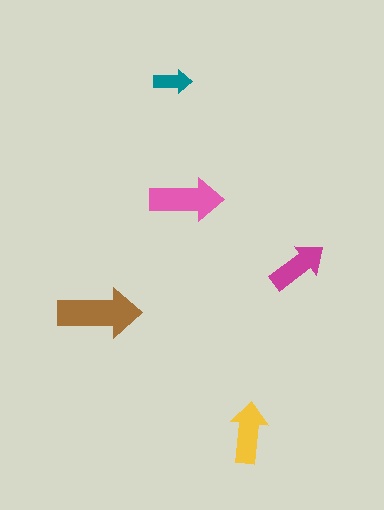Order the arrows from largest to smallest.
the brown one, the pink one, the yellow one, the magenta one, the teal one.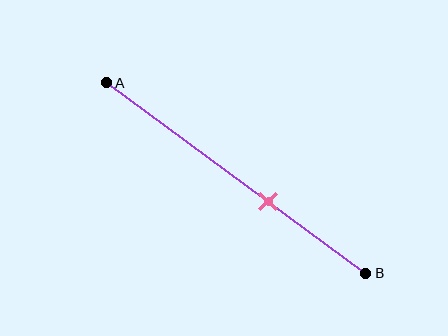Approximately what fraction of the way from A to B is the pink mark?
The pink mark is approximately 60% of the way from A to B.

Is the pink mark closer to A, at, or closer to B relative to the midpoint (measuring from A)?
The pink mark is closer to point B than the midpoint of segment AB.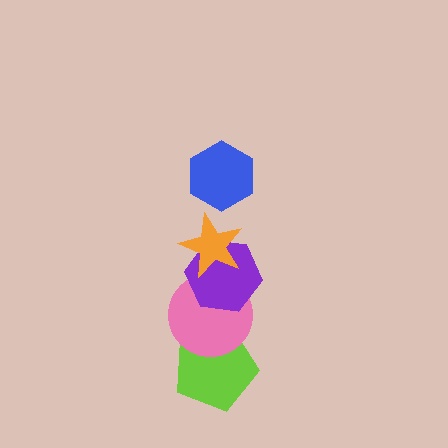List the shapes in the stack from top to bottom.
From top to bottom: the blue hexagon, the orange star, the purple hexagon, the pink circle, the lime pentagon.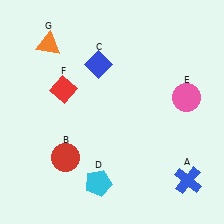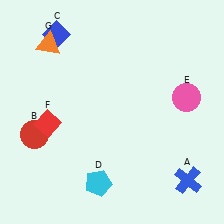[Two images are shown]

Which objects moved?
The objects that moved are: the red circle (B), the blue diamond (C), the red diamond (F).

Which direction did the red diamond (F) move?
The red diamond (F) moved down.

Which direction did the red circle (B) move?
The red circle (B) moved left.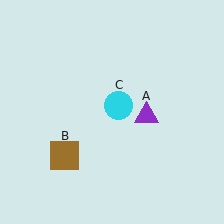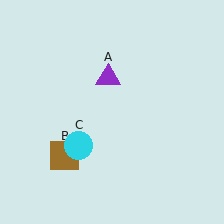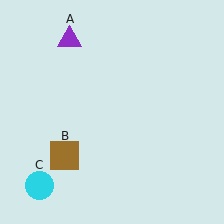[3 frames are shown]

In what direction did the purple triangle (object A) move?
The purple triangle (object A) moved up and to the left.